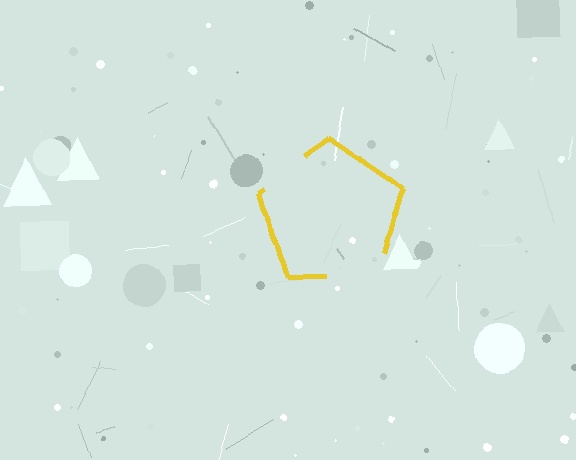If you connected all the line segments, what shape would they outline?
They would outline a pentagon.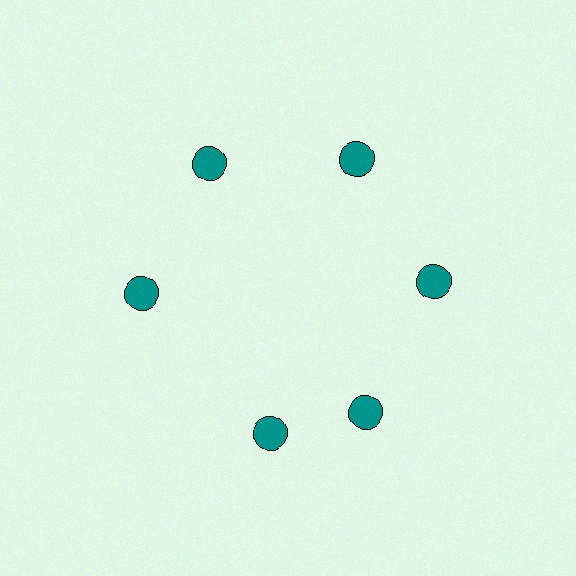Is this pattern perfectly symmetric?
No. The 6 teal circles are arranged in a ring, but one element near the 7 o'clock position is rotated out of alignment along the ring, breaking the 6-fold rotational symmetry.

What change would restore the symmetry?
The symmetry would be restored by rotating it back into even spacing with its neighbors so that all 6 circles sit at equal angles and equal distance from the center.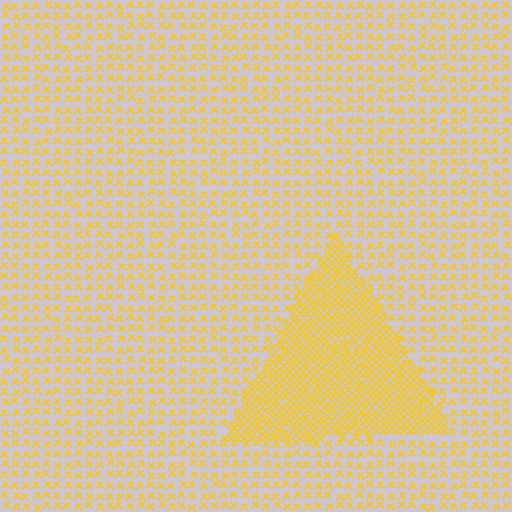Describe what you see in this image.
The image contains small yellow elements arranged at two different densities. A triangle-shaped region is visible where the elements are more densely packed than the surrounding area.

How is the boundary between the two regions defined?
The boundary is defined by a change in element density (approximately 2.3x ratio). All elements are the same color, size, and shape.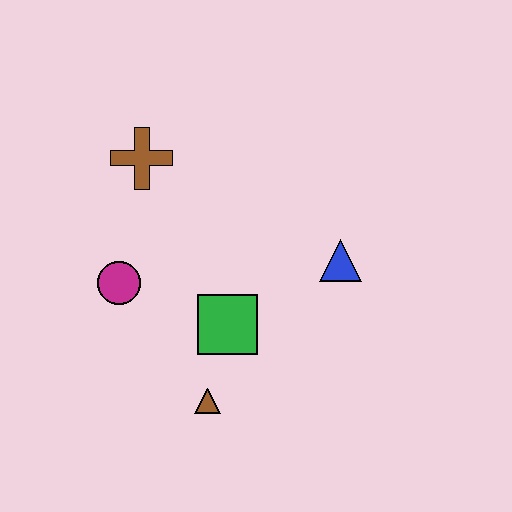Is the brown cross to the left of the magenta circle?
No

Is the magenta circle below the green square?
No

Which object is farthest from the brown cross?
The brown triangle is farthest from the brown cross.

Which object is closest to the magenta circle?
The green square is closest to the magenta circle.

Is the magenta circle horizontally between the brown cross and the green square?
No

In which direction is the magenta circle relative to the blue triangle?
The magenta circle is to the left of the blue triangle.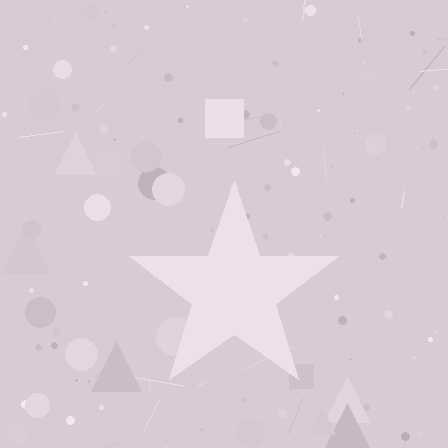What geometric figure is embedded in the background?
A star is embedded in the background.